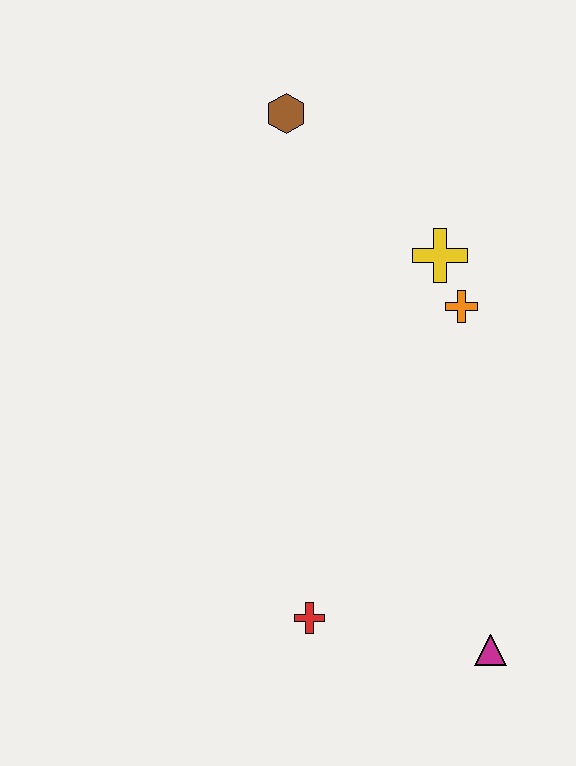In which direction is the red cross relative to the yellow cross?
The red cross is below the yellow cross.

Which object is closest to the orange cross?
The yellow cross is closest to the orange cross.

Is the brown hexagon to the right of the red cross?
No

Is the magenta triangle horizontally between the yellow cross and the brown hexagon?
No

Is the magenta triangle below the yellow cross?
Yes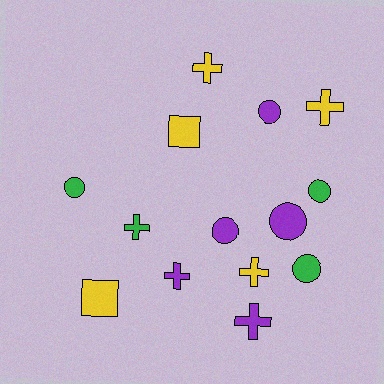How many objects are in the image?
There are 14 objects.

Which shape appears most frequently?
Circle, with 6 objects.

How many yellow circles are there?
There are no yellow circles.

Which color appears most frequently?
Yellow, with 5 objects.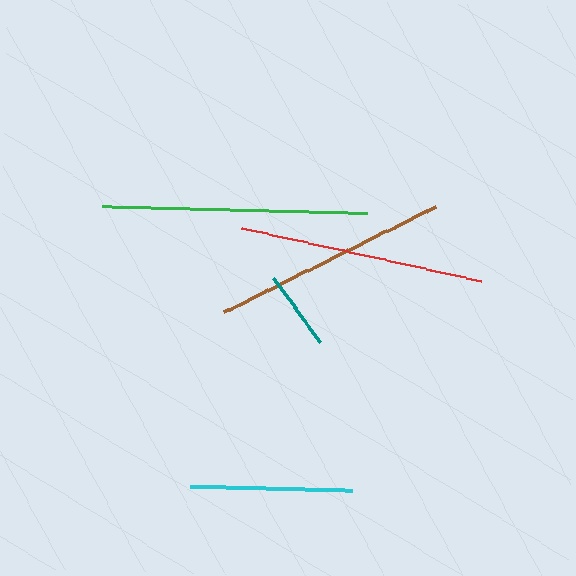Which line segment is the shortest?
The teal line is the shortest at approximately 79 pixels.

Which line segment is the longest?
The green line is the longest at approximately 265 pixels.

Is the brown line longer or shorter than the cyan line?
The brown line is longer than the cyan line.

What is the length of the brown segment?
The brown segment is approximately 237 pixels long.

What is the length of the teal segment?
The teal segment is approximately 79 pixels long.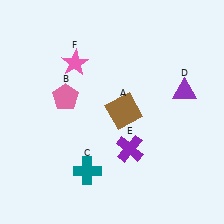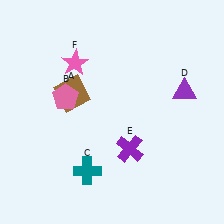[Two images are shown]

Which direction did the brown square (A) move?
The brown square (A) moved left.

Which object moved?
The brown square (A) moved left.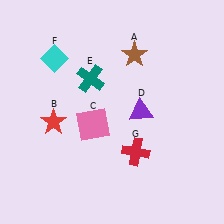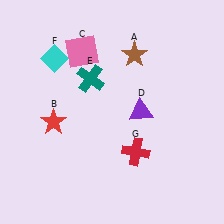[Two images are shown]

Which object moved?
The pink square (C) moved up.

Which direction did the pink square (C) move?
The pink square (C) moved up.